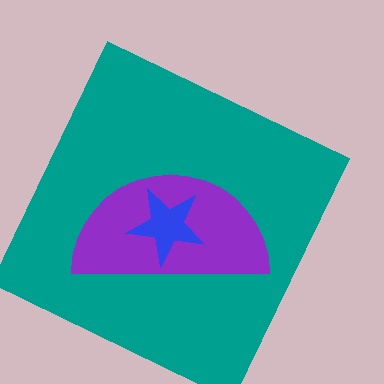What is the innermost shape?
The blue star.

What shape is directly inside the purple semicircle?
The blue star.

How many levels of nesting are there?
3.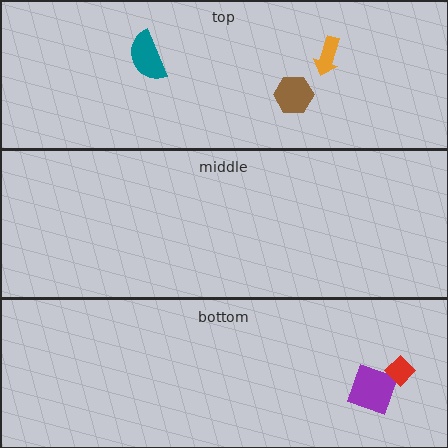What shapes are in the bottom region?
The purple square, the red diamond.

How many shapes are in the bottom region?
2.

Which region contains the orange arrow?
The top region.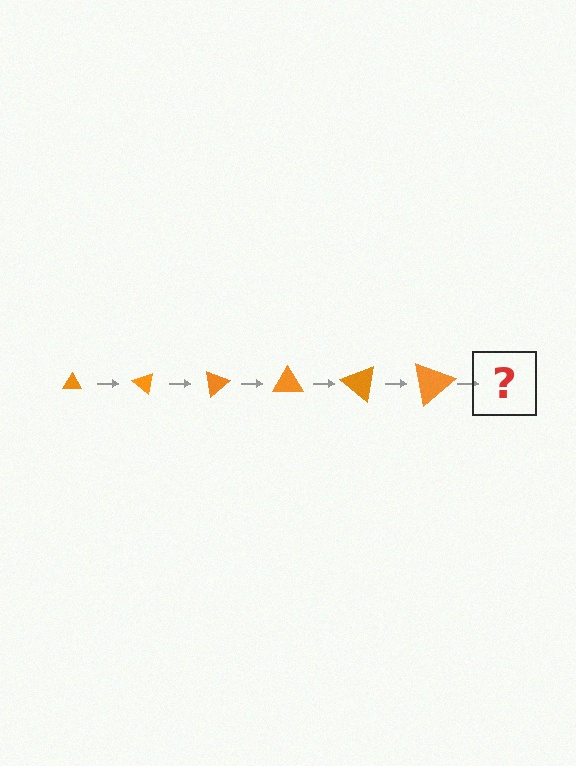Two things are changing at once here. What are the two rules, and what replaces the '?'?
The two rules are that the triangle grows larger each step and it rotates 40 degrees each step. The '?' should be a triangle, larger than the previous one and rotated 240 degrees from the start.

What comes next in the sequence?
The next element should be a triangle, larger than the previous one and rotated 240 degrees from the start.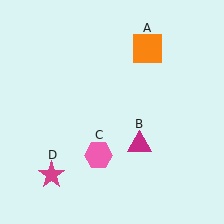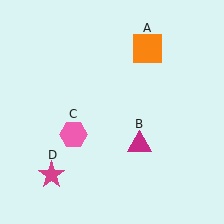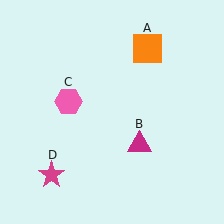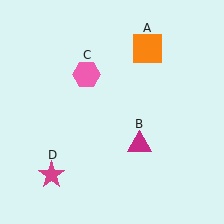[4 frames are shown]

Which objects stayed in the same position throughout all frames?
Orange square (object A) and magenta triangle (object B) and magenta star (object D) remained stationary.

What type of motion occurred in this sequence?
The pink hexagon (object C) rotated clockwise around the center of the scene.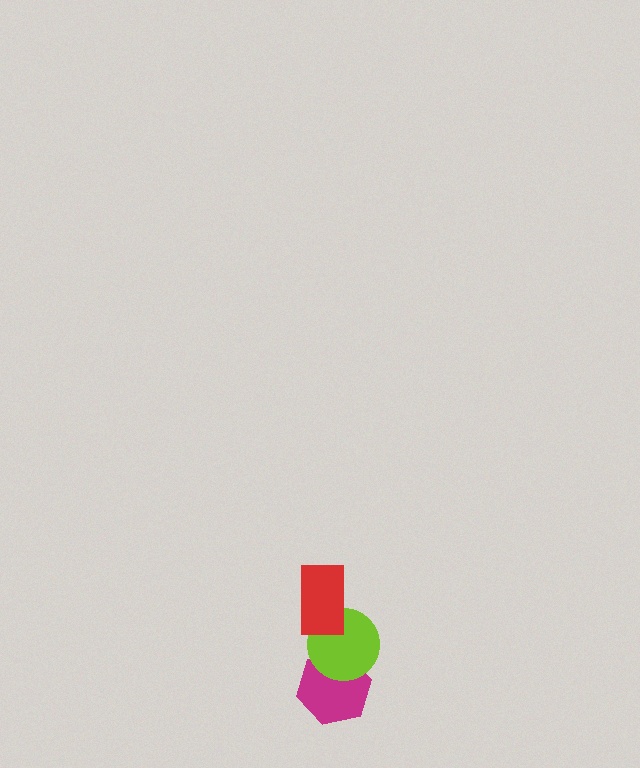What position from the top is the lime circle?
The lime circle is 2nd from the top.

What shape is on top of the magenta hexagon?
The lime circle is on top of the magenta hexagon.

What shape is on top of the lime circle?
The red rectangle is on top of the lime circle.